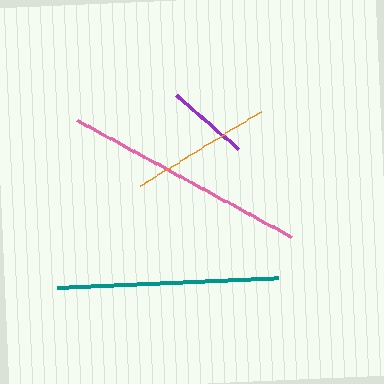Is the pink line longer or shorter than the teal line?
The pink line is longer than the teal line.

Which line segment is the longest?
The pink line is the longest at approximately 245 pixels.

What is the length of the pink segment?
The pink segment is approximately 245 pixels long.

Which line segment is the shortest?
The purple line is the shortest at approximately 83 pixels.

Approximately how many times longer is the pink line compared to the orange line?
The pink line is approximately 1.7 times the length of the orange line.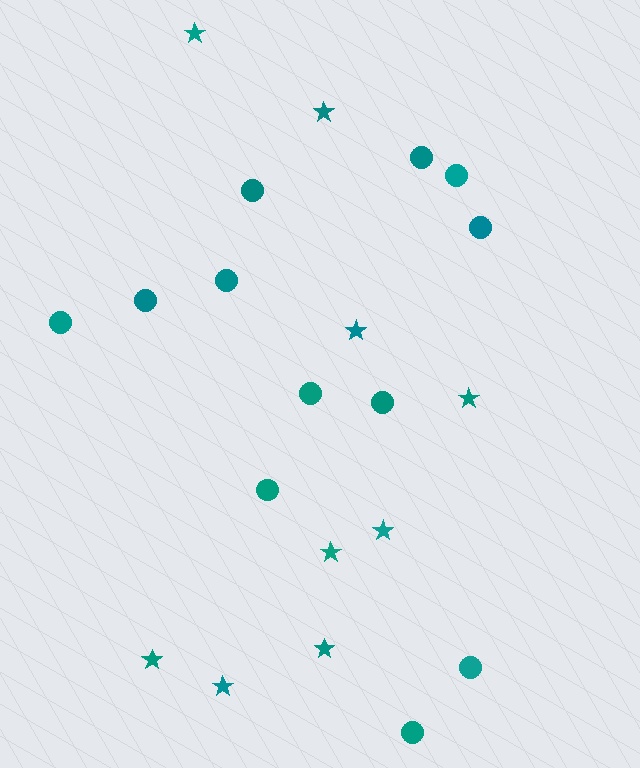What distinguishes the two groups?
There are 2 groups: one group of stars (9) and one group of circles (12).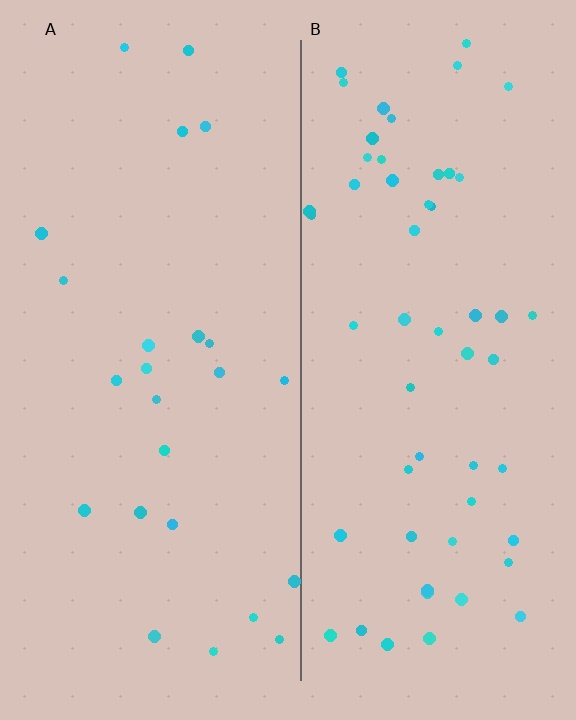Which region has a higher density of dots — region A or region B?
B (the right).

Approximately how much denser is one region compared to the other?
Approximately 2.3× — region B over region A.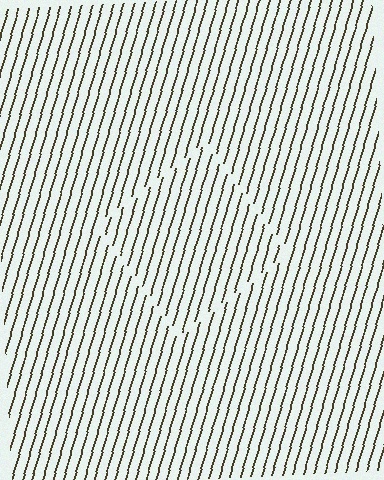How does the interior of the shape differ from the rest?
The interior of the shape contains the same grating, shifted by half a period — the contour is defined by the phase discontinuity where line-ends from the inner and outer gratings abut.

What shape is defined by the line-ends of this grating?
An illusory square. The interior of the shape contains the same grating, shifted by half a period — the contour is defined by the phase discontinuity where line-ends from the inner and outer gratings abut.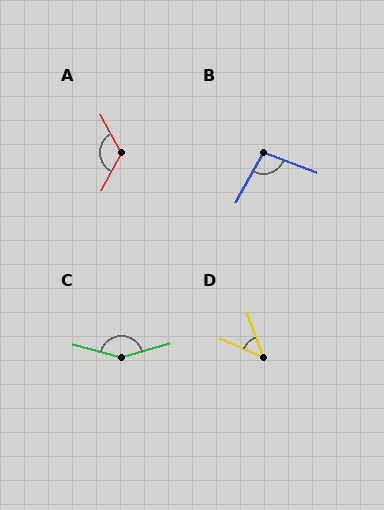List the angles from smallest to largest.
D (45°), B (98°), A (124°), C (149°).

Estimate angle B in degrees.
Approximately 98 degrees.